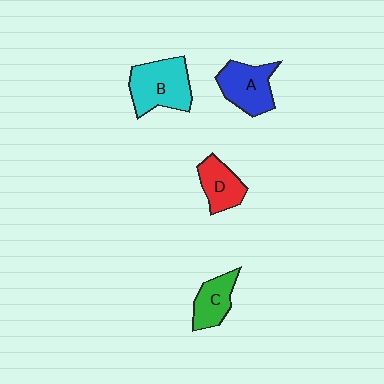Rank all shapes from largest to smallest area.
From largest to smallest: B (cyan), A (blue), D (red), C (green).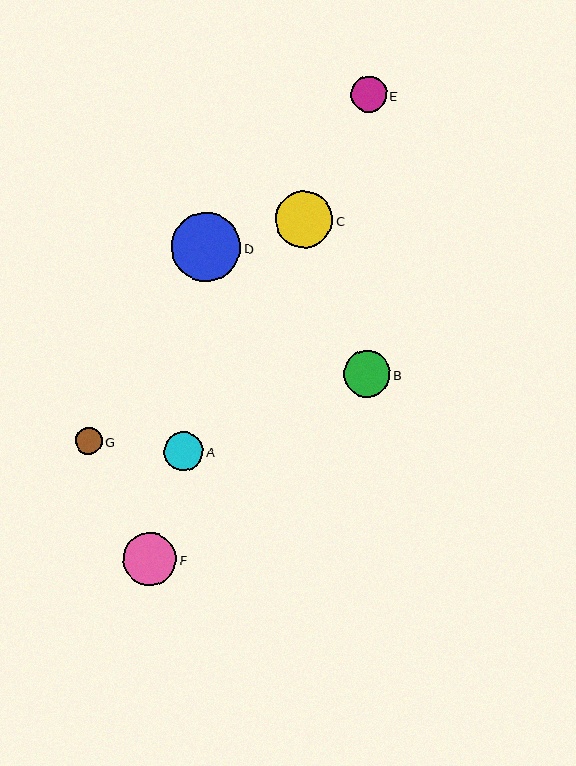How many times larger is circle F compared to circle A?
Circle F is approximately 1.4 times the size of circle A.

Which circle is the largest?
Circle D is the largest with a size of approximately 70 pixels.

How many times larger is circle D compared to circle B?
Circle D is approximately 1.5 times the size of circle B.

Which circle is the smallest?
Circle G is the smallest with a size of approximately 26 pixels.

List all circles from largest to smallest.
From largest to smallest: D, C, F, B, A, E, G.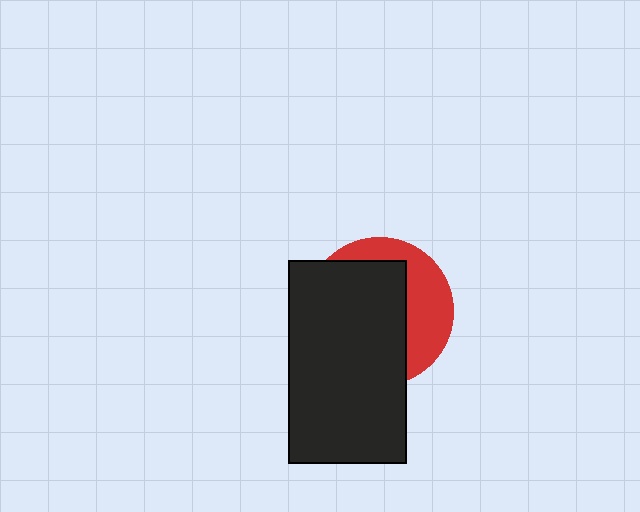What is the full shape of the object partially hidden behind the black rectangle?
The partially hidden object is a red circle.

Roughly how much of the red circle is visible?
A small part of it is visible (roughly 35%).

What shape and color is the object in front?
The object in front is a black rectangle.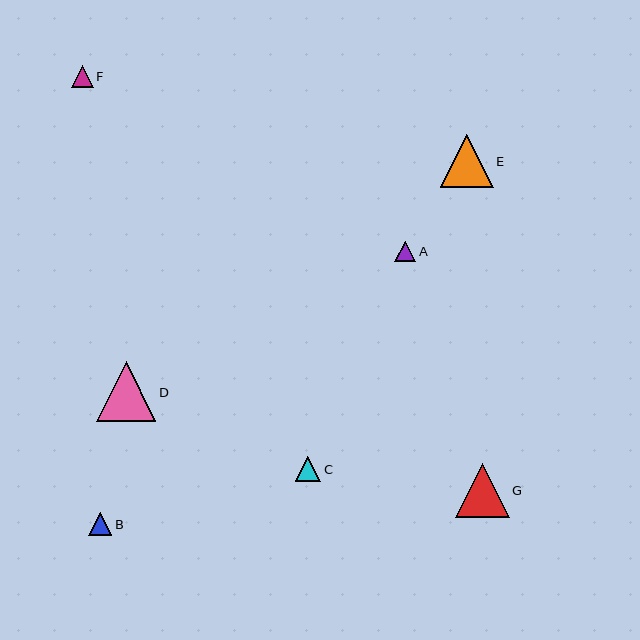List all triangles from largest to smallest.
From largest to smallest: D, G, E, C, B, F, A.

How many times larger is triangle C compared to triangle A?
Triangle C is approximately 1.2 times the size of triangle A.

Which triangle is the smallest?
Triangle A is the smallest with a size of approximately 21 pixels.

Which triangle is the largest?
Triangle D is the largest with a size of approximately 59 pixels.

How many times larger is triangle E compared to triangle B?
Triangle E is approximately 2.3 times the size of triangle B.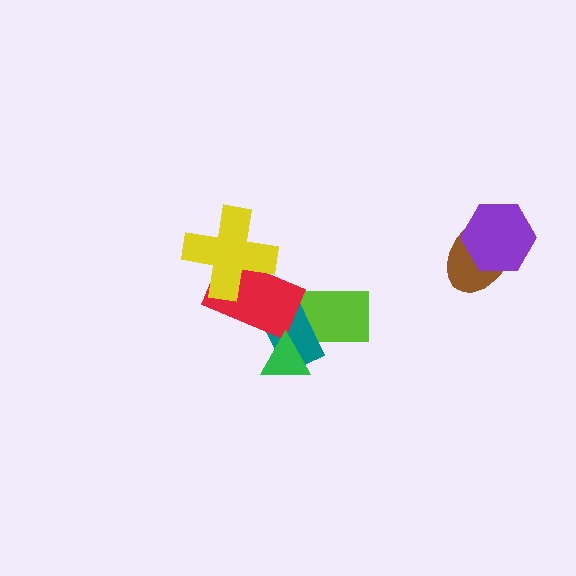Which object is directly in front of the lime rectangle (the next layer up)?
The teal rectangle is directly in front of the lime rectangle.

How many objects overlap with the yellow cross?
1 object overlaps with the yellow cross.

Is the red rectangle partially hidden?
Yes, it is partially covered by another shape.